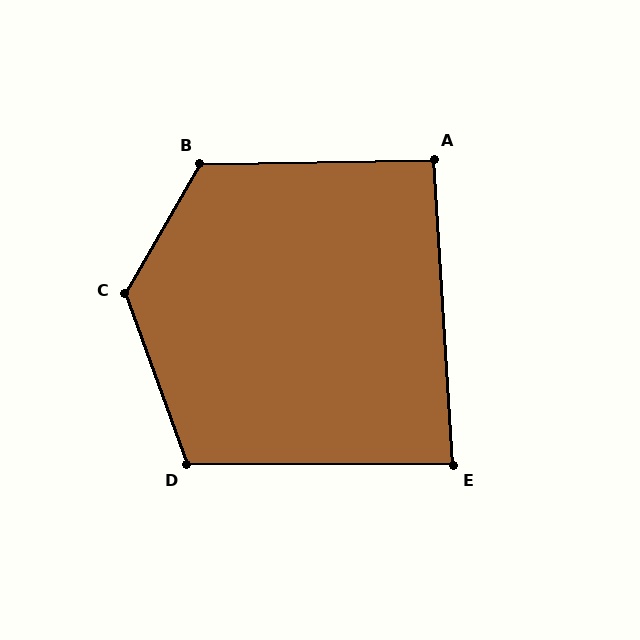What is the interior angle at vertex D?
Approximately 110 degrees (obtuse).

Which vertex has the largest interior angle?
C, at approximately 130 degrees.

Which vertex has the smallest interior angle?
E, at approximately 86 degrees.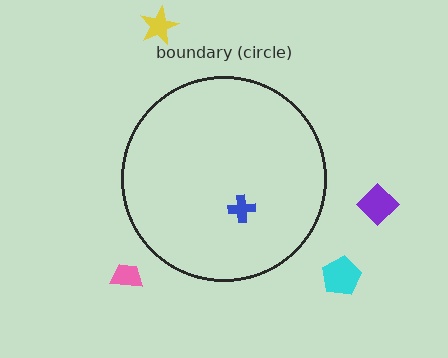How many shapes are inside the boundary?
1 inside, 4 outside.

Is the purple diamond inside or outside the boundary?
Outside.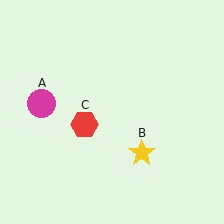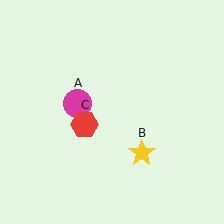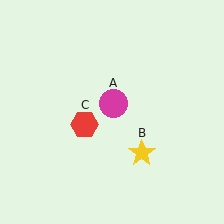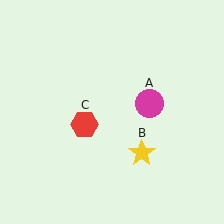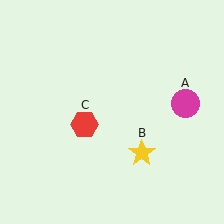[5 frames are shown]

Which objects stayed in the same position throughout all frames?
Yellow star (object B) and red hexagon (object C) remained stationary.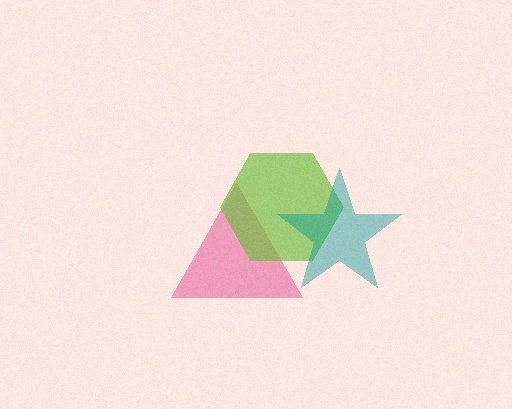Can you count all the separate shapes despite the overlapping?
Yes, there are 3 separate shapes.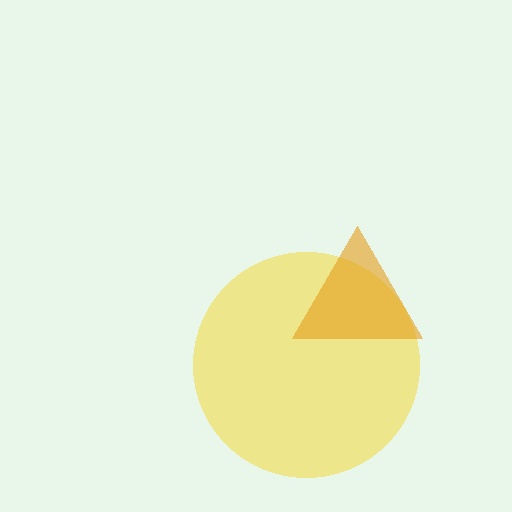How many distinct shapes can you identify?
There are 2 distinct shapes: a yellow circle, an orange triangle.